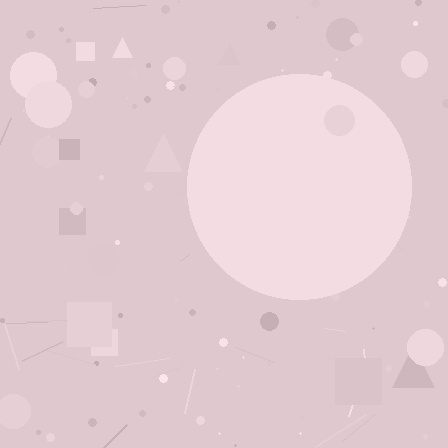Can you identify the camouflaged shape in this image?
The camouflaged shape is a circle.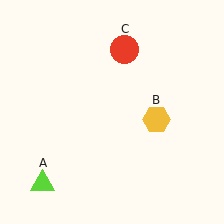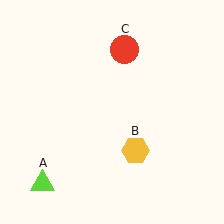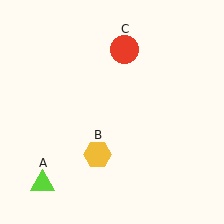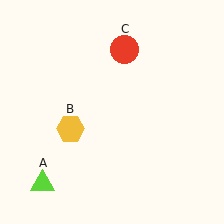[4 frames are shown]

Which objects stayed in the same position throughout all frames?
Lime triangle (object A) and red circle (object C) remained stationary.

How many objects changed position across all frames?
1 object changed position: yellow hexagon (object B).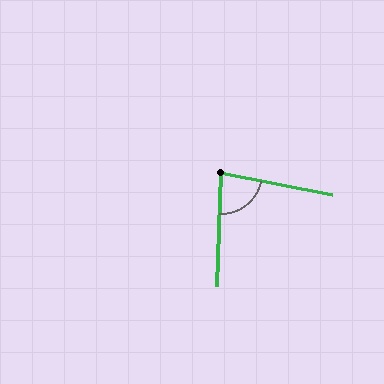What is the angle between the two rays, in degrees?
Approximately 81 degrees.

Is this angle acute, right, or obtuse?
It is acute.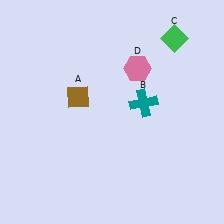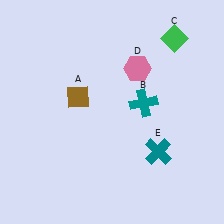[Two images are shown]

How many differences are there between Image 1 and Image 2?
There is 1 difference between the two images.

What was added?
A teal cross (E) was added in Image 2.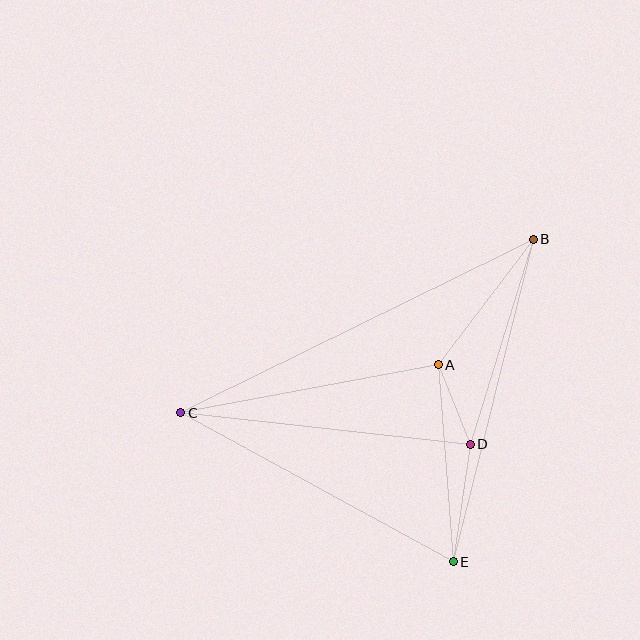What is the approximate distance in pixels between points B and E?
The distance between B and E is approximately 332 pixels.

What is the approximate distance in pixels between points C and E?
The distance between C and E is approximately 310 pixels.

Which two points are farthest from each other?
Points B and C are farthest from each other.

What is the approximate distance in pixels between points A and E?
The distance between A and E is approximately 197 pixels.